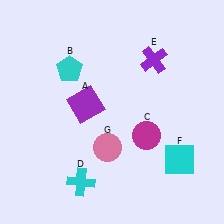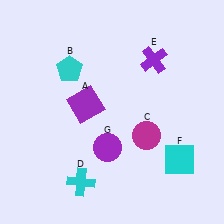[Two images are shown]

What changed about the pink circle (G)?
In Image 1, G is pink. In Image 2, it changed to purple.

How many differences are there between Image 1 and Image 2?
There is 1 difference between the two images.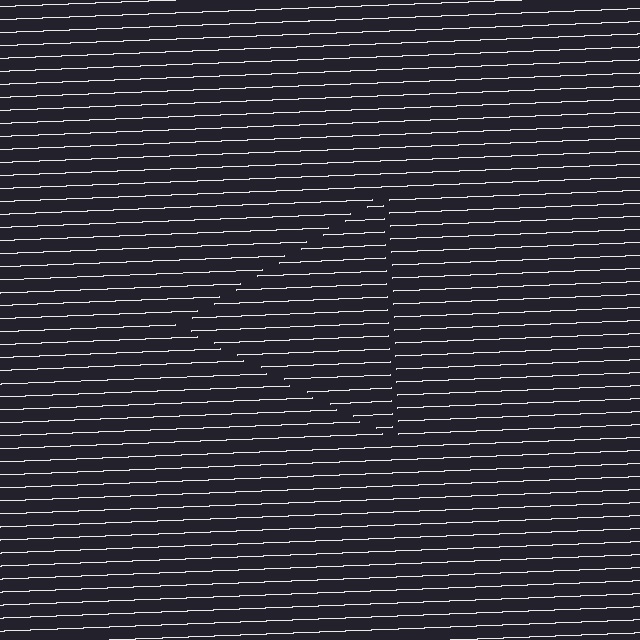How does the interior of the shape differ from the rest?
The interior of the shape contains the same grating, shifted by half a period — the contour is defined by the phase discontinuity where line-ends from the inner and outer gratings abut.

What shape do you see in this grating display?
An illusory triangle. The interior of the shape contains the same grating, shifted by half a period — the contour is defined by the phase discontinuity where line-ends from the inner and outer gratings abut.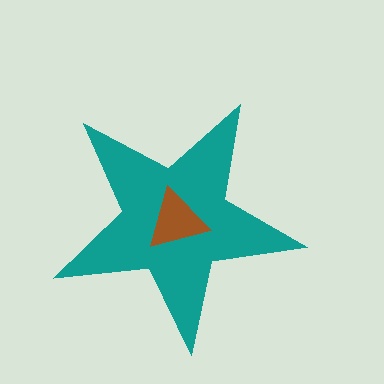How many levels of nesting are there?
2.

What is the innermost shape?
The brown triangle.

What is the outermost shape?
The teal star.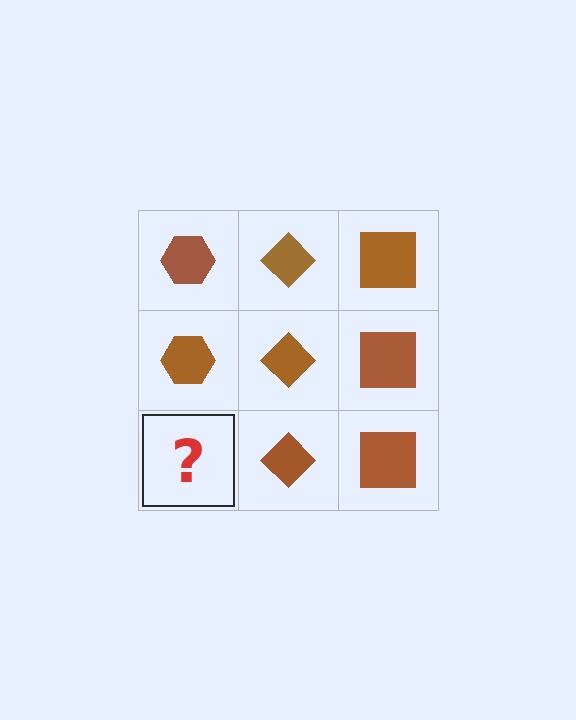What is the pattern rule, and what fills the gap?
The rule is that each column has a consistent shape. The gap should be filled with a brown hexagon.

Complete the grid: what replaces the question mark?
The question mark should be replaced with a brown hexagon.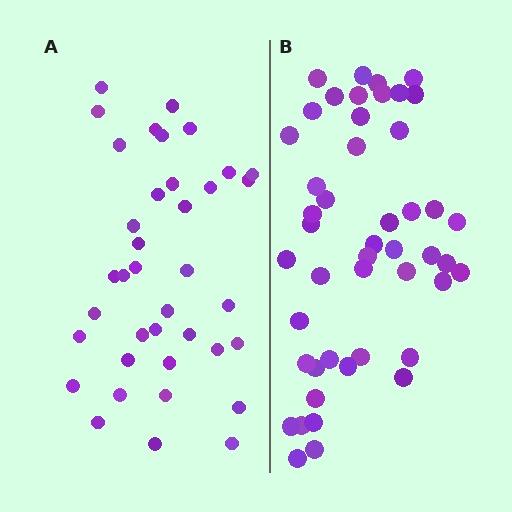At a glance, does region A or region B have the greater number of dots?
Region B (the right region) has more dots.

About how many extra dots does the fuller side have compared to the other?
Region B has roughly 8 or so more dots than region A.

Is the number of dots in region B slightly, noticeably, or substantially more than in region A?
Region B has only slightly more — the two regions are fairly close. The ratio is roughly 1.2 to 1.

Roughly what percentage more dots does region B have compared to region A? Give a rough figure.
About 25% more.